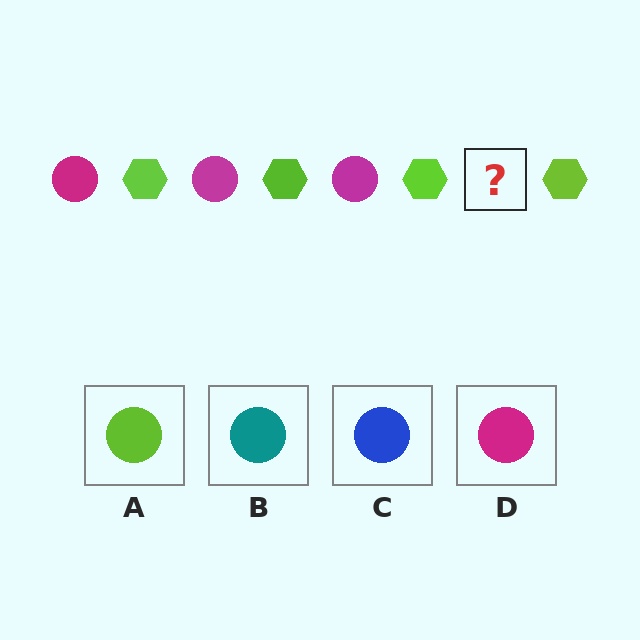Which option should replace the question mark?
Option D.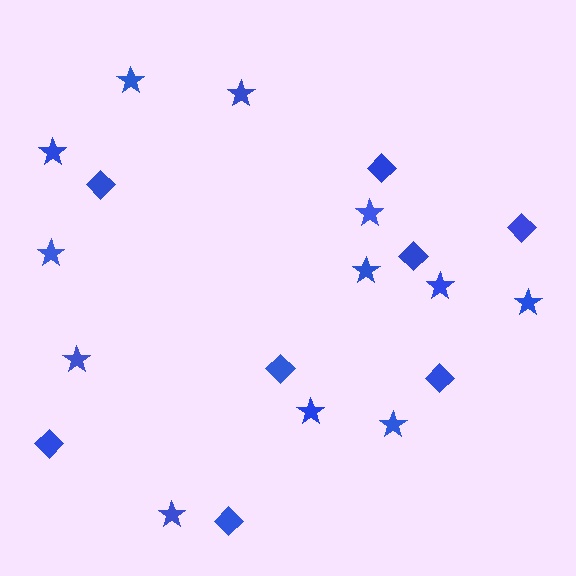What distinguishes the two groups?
There are 2 groups: one group of stars (12) and one group of diamonds (8).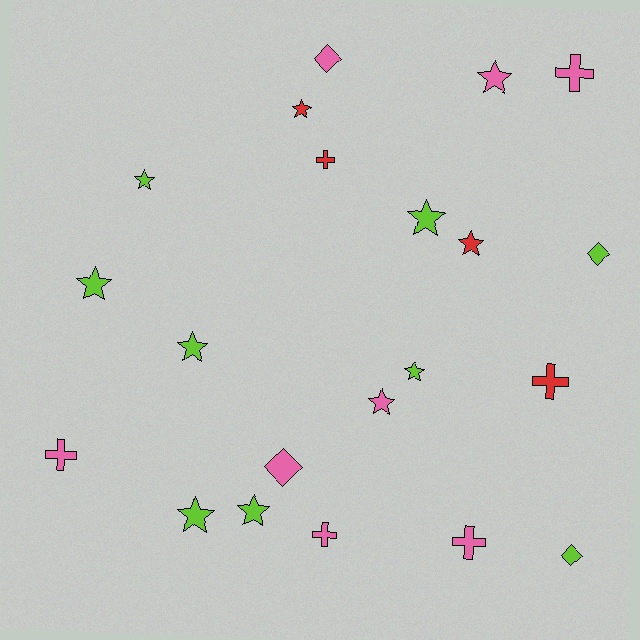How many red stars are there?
There are 2 red stars.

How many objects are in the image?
There are 21 objects.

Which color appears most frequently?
Lime, with 9 objects.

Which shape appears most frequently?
Star, with 11 objects.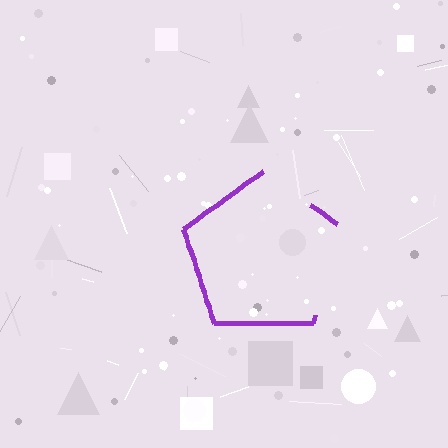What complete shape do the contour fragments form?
The contour fragments form a pentagon.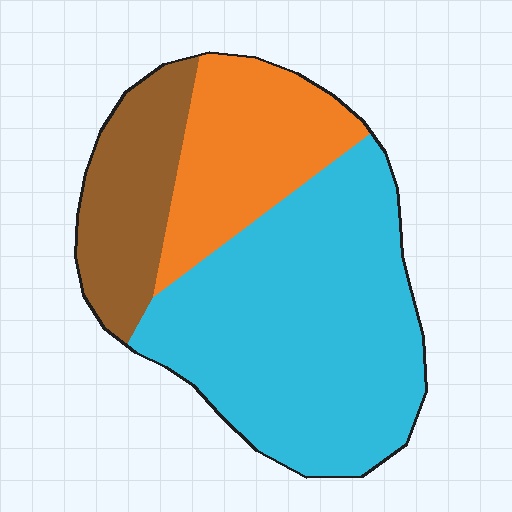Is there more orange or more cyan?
Cyan.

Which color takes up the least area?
Brown, at roughly 20%.